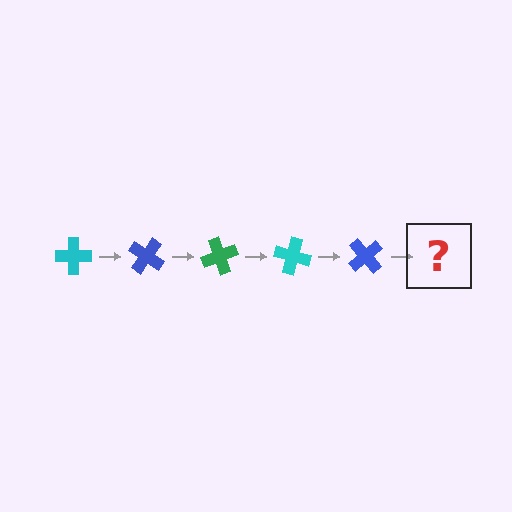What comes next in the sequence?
The next element should be a green cross, rotated 175 degrees from the start.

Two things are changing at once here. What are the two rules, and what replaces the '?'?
The two rules are that it rotates 35 degrees each step and the color cycles through cyan, blue, and green. The '?' should be a green cross, rotated 175 degrees from the start.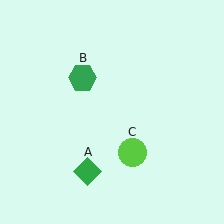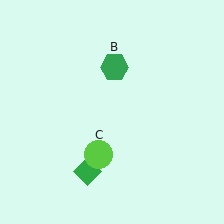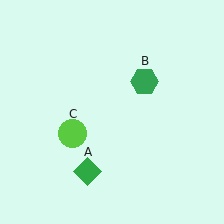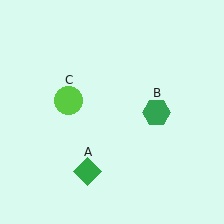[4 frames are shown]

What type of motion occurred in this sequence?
The green hexagon (object B), lime circle (object C) rotated clockwise around the center of the scene.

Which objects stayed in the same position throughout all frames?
Green diamond (object A) remained stationary.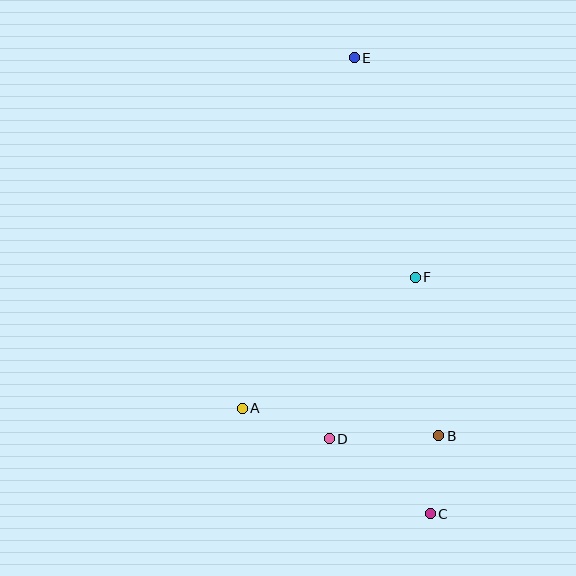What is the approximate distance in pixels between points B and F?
The distance between B and F is approximately 160 pixels.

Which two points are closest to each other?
Points B and C are closest to each other.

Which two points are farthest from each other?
Points C and E are farthest from each other.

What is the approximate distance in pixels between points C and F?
The distance between C and F is approximately 237 pixels.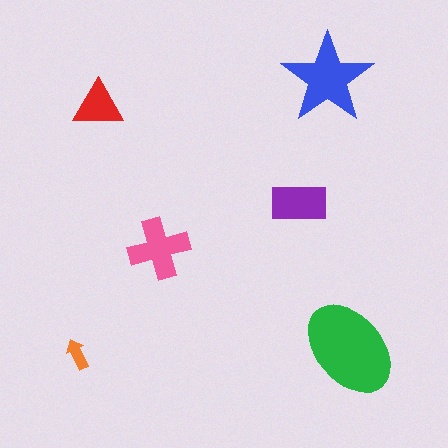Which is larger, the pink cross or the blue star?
The blue star.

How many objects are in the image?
There are 6 objects in the image.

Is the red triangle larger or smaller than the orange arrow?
Larger.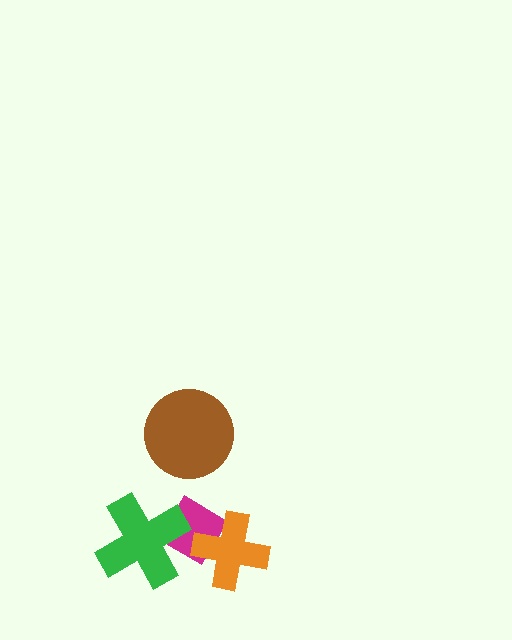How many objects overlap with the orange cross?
1 object overlaps with the orange cross.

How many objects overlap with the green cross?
1 object overlaps with the green cross.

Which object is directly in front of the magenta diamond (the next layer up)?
The green cross is directly in front of the magenta diamond.